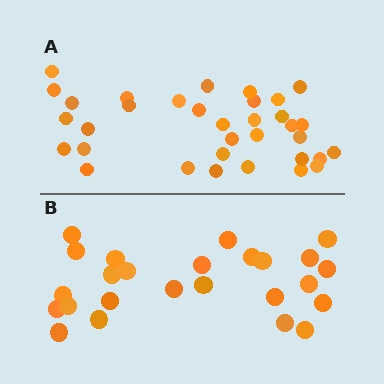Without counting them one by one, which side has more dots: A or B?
Region A (the top region) has more dots.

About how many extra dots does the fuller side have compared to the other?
Region A has roughly 8 or so more dots than region B.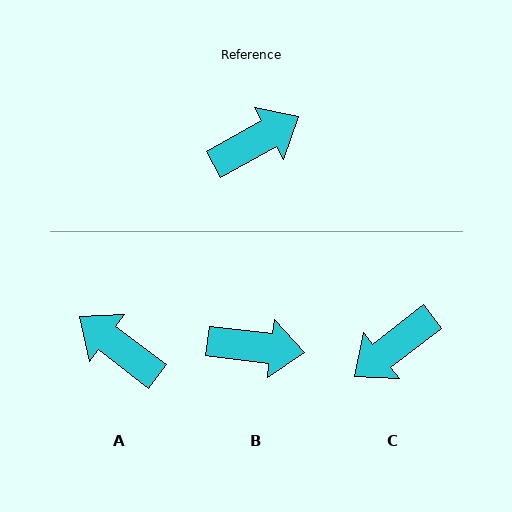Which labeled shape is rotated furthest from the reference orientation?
C, about 171 degrees away.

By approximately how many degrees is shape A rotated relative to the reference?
Approximately 113 degrees counter-clockwise.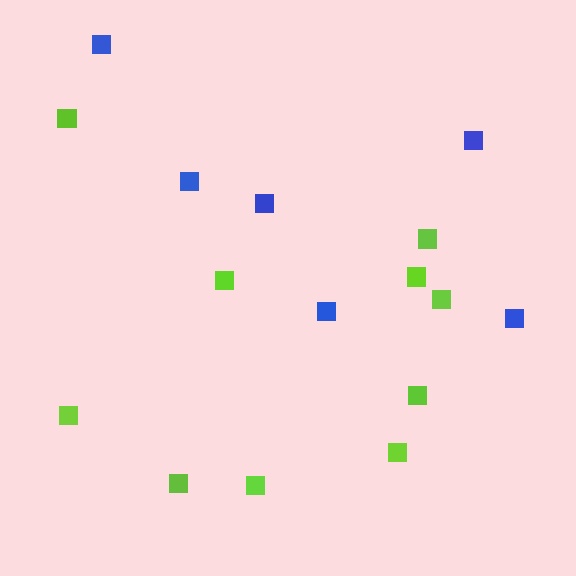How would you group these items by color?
There are 2 groups: one group of lime squares (10) and one group of blue squares (6).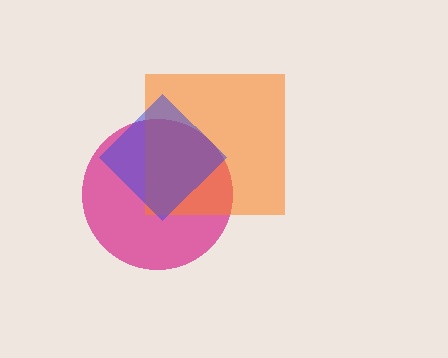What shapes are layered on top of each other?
The layered shapes are: a magenta circle, an orange square, a blue diamond.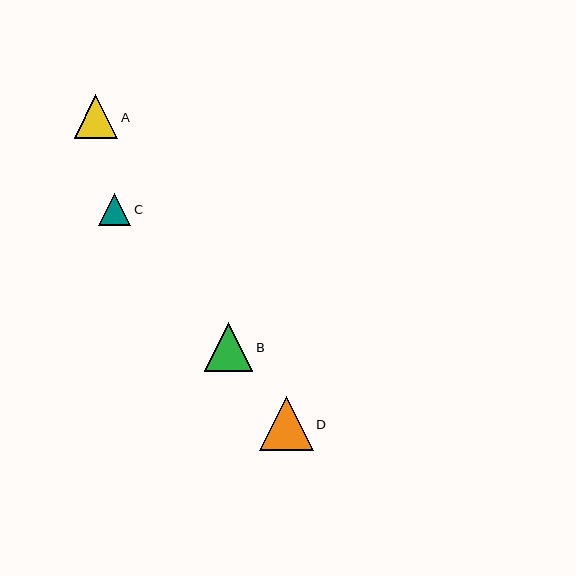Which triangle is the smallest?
Triangle C is the smallest with a size of approximately 33 pixels.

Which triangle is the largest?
Triangle D is the largest with a size of approximately 54 pixels.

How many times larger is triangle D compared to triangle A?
Triangle D is approximately 1.2 times the size of triangle A.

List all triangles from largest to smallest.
From largest to smallest: D, B, A, C.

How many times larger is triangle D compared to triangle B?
Triangle D is approximately 1.1 times the size of triangle B.